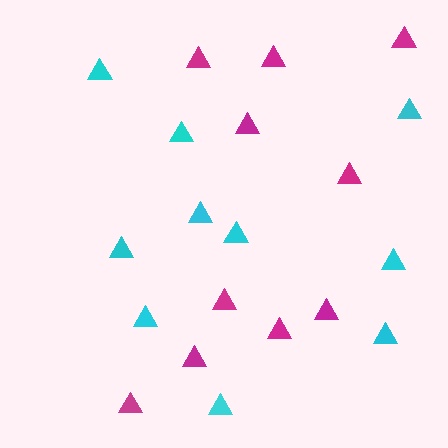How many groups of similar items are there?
There are 2 groups: one group of magenta triangles (10) and one group of cyan triangles (10).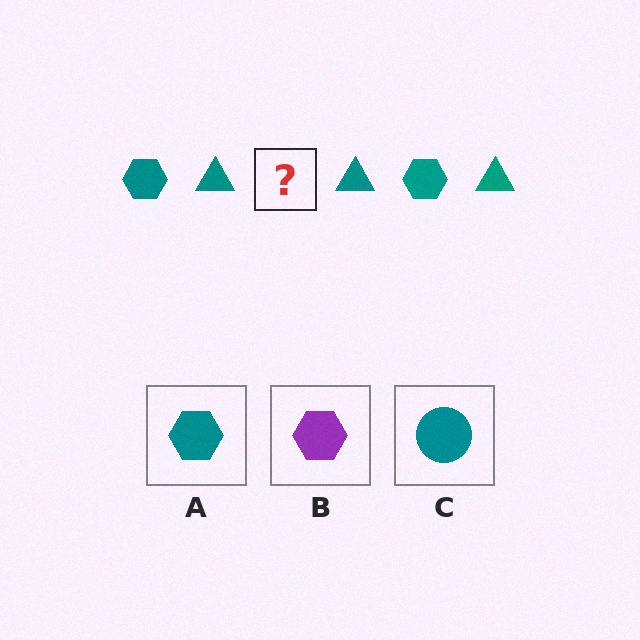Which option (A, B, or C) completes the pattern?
A.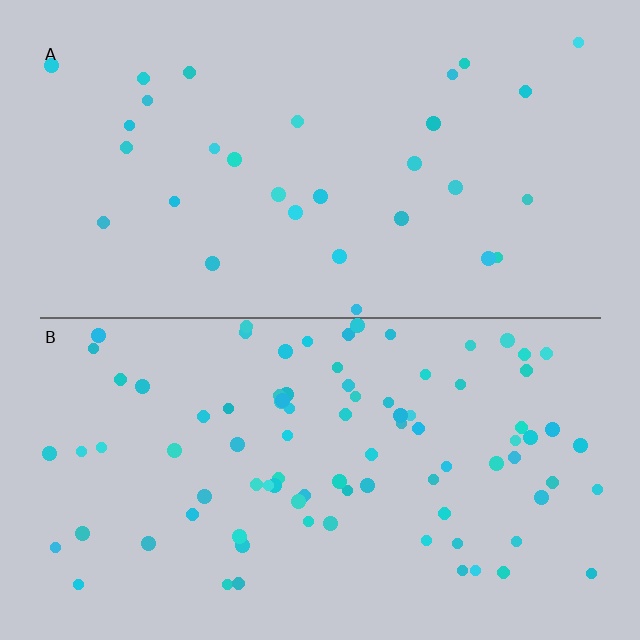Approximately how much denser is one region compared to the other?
Approximately 2.9× — region B over region A.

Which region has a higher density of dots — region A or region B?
B (the bottom).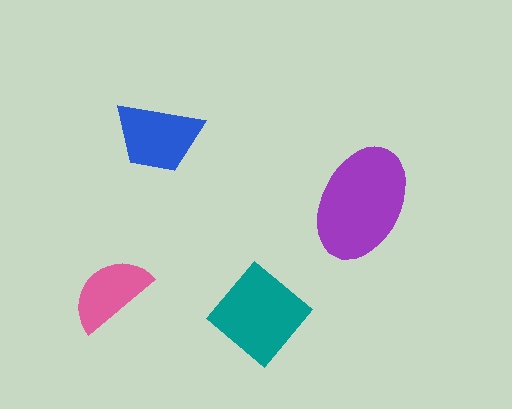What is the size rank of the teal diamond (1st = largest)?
2nd.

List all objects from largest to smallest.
The purple ellipse, the teal diamond, the blue trapezoid, the pink semicircle.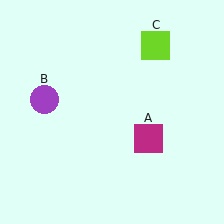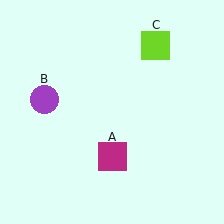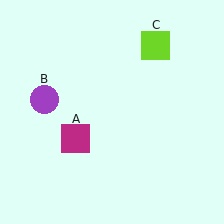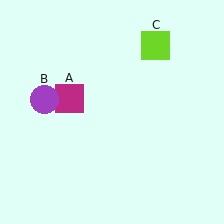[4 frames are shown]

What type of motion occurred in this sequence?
The magenta square (object A) rotated clockwise around the center of the scene.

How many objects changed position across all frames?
1 object changed position: magenta square (object A).